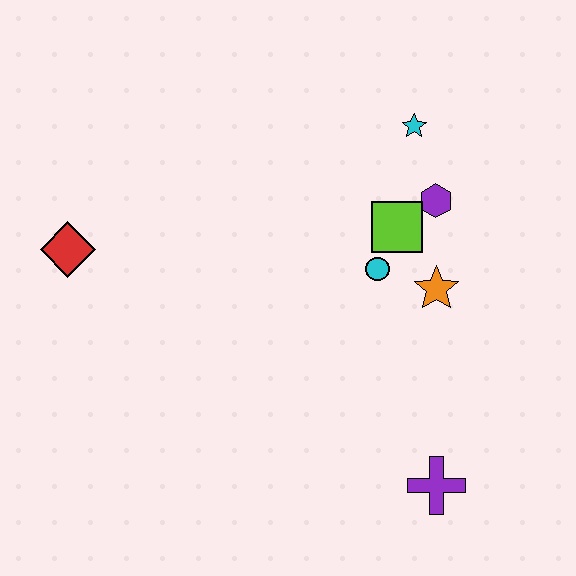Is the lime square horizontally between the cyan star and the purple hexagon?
No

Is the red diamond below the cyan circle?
No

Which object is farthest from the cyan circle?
The red diamond is farthest from the cyan circle.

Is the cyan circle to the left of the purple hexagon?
Yes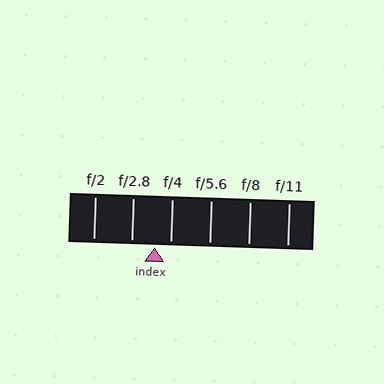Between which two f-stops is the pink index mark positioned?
The index mark is between f/2.8 and f/4.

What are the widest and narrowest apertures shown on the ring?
The widest aperture shown is f/2 and the narrowest is f/11.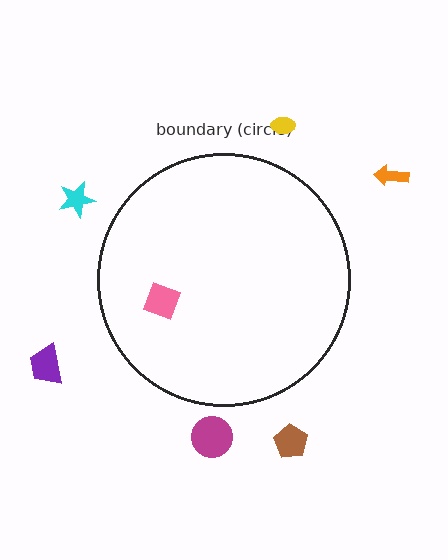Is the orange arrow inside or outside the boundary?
Outside.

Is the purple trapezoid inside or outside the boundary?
Outside.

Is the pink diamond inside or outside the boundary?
Inside.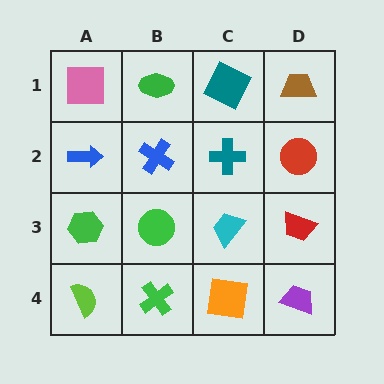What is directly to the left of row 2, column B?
A blue arrow.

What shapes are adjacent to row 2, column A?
A pink square (row 1, column A), a green hexagon (row 3, column A), a blue cross (row 2, column B).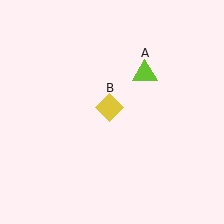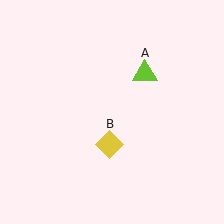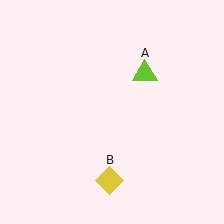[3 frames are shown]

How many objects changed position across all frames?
1 object changed position: yellow diamond (object B).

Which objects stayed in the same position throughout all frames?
Lime triangle (object A) remained stationary.